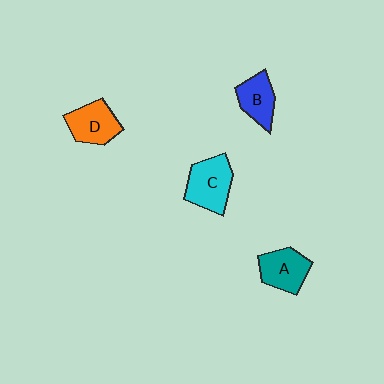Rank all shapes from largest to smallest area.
From largest to smallest: C (cyan), D (orange), A (teal), B (blue).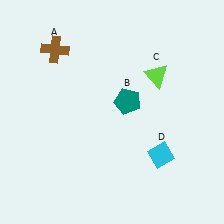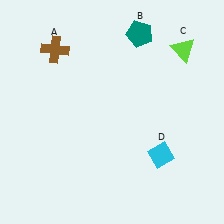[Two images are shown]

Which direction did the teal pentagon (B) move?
The teal pentagon (B) moved up.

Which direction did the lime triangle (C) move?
The lime triangle (C) moved right.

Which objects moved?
The objects that moved are: the teal pentagon (B), the lime triangle (C).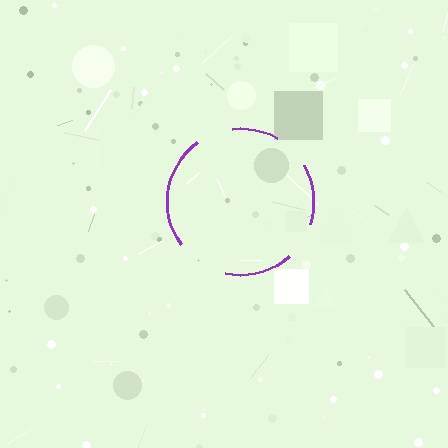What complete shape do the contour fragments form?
The contour fragments form a circle.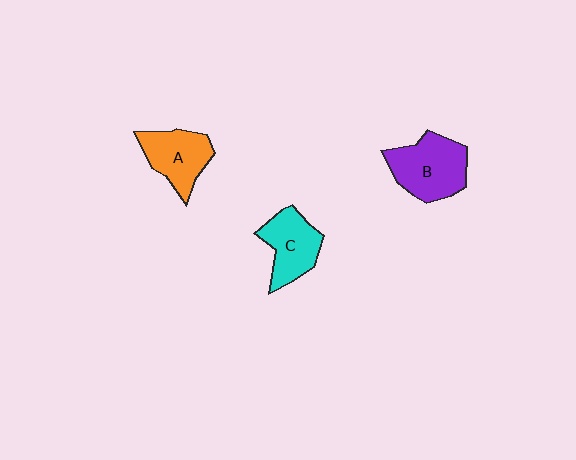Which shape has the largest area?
Shape B (purple).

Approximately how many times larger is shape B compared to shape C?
Approximately 1.3 times.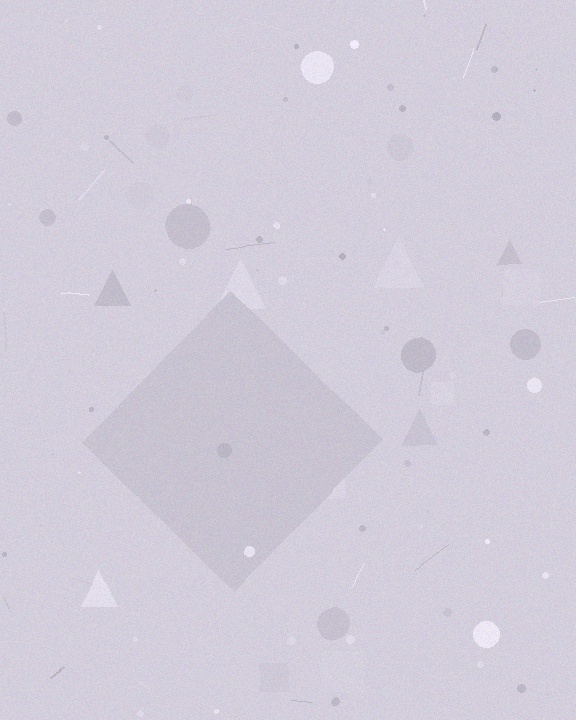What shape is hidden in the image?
A diamond is hidden in the image.